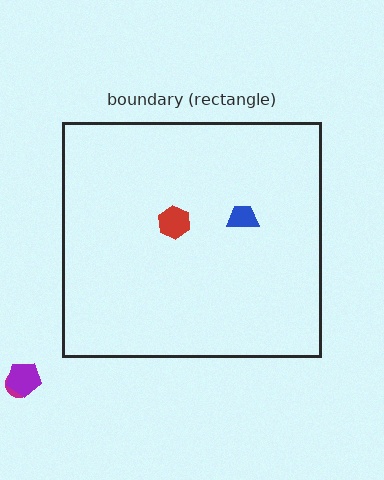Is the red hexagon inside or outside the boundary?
Inside.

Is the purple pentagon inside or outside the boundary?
Outside.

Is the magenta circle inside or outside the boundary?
Outside.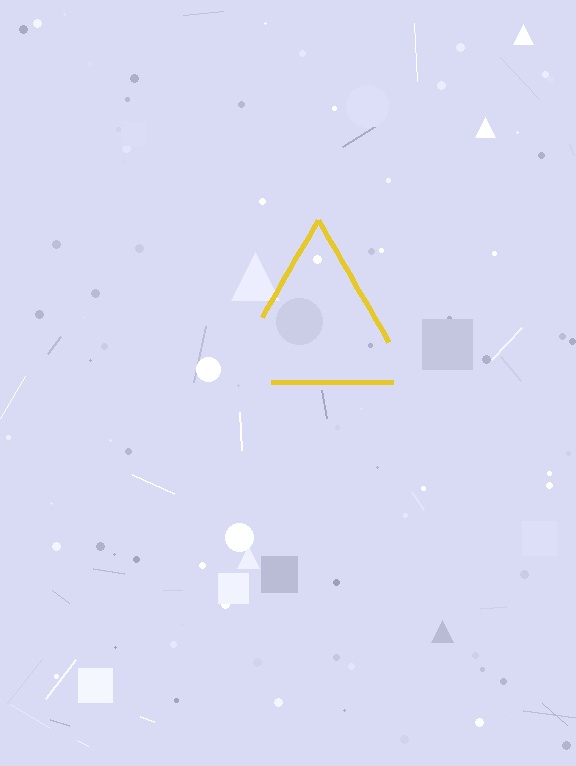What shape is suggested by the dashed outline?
The dashed outline suggests a triangle.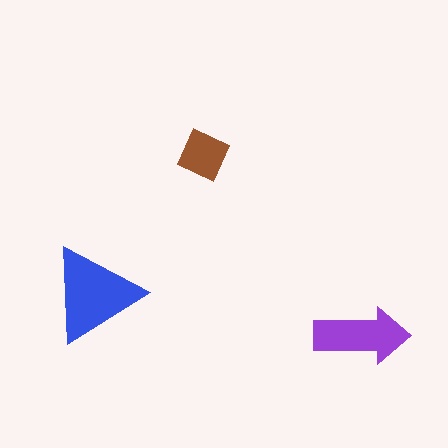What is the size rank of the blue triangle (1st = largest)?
1st.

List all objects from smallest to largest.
The brown square, the purple arrow, the blue triangle.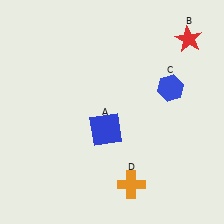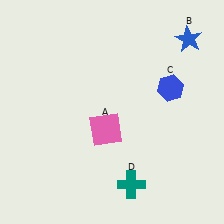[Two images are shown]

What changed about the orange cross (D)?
In Image 1, D is orange. In Image 2, it changed to teal.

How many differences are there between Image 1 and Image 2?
There are 3 differences between the two images.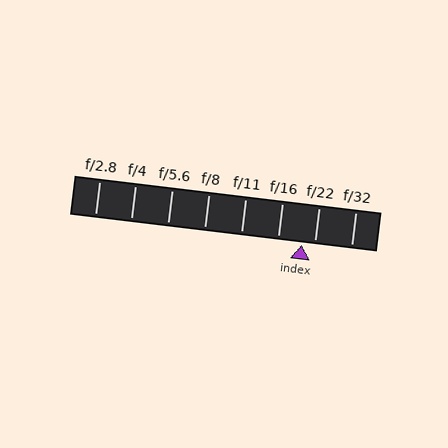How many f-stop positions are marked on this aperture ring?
There are 8 f-stop positions marked.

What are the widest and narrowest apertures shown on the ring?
The widest aperture shown is f/2.8 and the narrowest is f/32.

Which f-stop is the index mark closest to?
The index mark is closest to f/22.